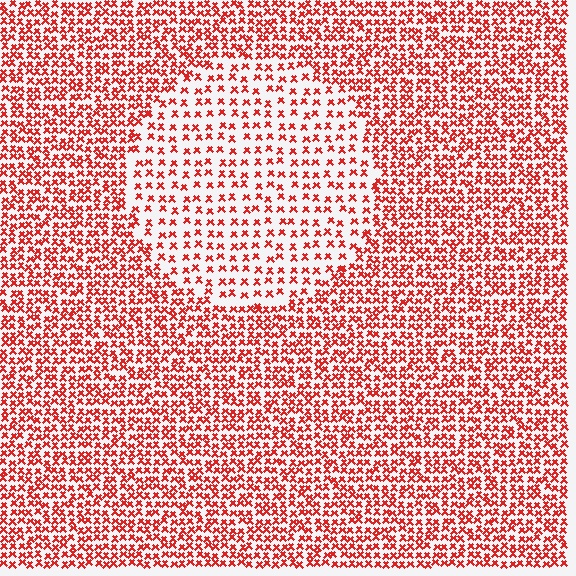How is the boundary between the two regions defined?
The boundary is defined by a change in element density (approximately 2.0x ratio). All elements are the same color, size, and shape.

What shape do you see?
I see a circle.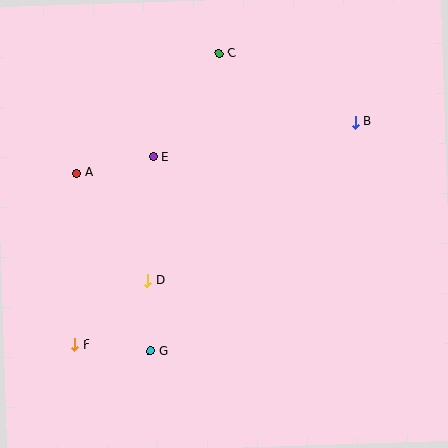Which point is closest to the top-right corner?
Point B is closest to the top-right corner.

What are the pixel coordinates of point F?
Point F is at (75, 345).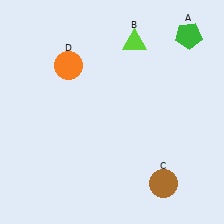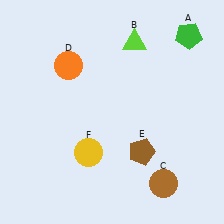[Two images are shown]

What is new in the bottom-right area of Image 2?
A brown pentagon (E) was added in the bottom-right area of Image 2.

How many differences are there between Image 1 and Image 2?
There are 2 differences between the two images.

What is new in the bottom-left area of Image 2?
A yellow circle (F) was added in the bottom-left area of Image 2.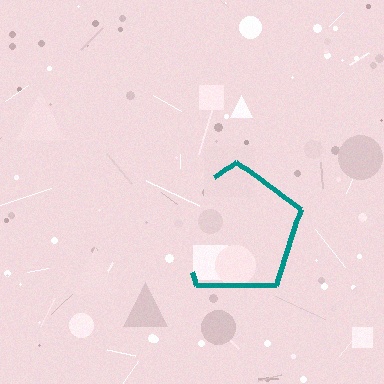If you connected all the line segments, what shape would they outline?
They would outline a pentagon.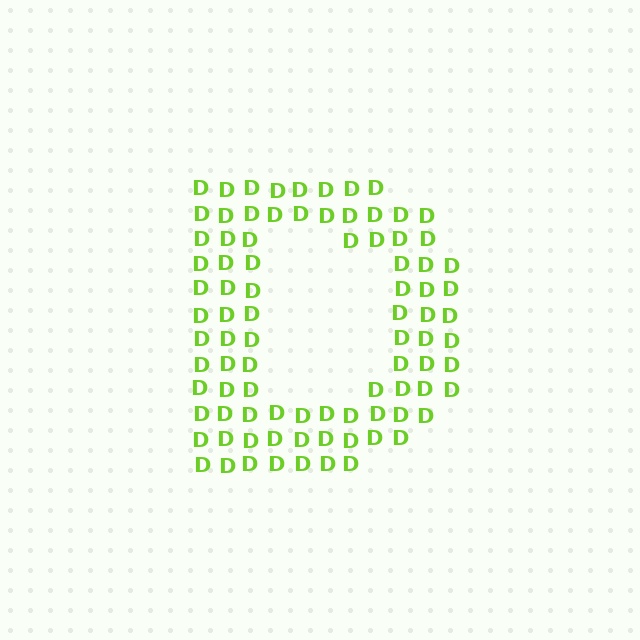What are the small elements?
The small elements are letter D's.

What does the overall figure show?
The overall figure shows the letter D.